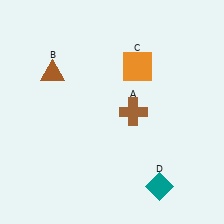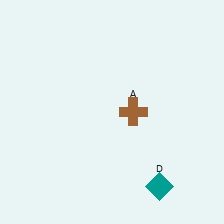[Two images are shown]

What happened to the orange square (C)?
The orange square (C) was removed in Image 2. It was in the top-right area of Image 1.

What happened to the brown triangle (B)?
The brown triangle (B) was removed in Image 2. It was in the top-left area of Image 1.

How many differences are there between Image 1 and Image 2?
There are 2 differences between the two images.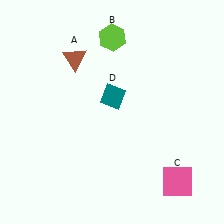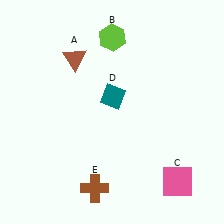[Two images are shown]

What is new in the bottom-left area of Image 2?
A brown cross (E) was added in the bottom-left area of Image 2.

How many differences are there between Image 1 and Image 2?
There is 1 difference between the two images.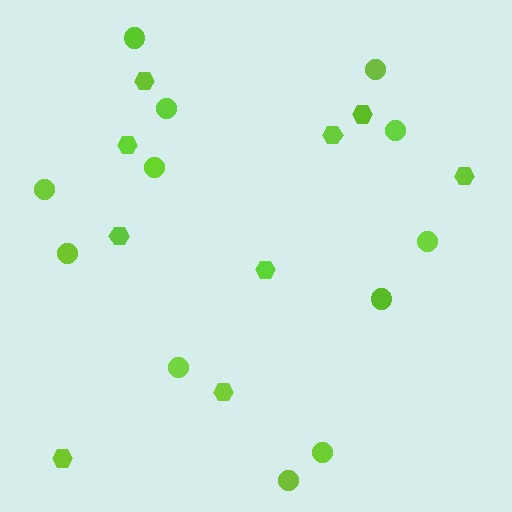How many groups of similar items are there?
There are 2 groups: one group of hexagons (9) and one group of circles (12).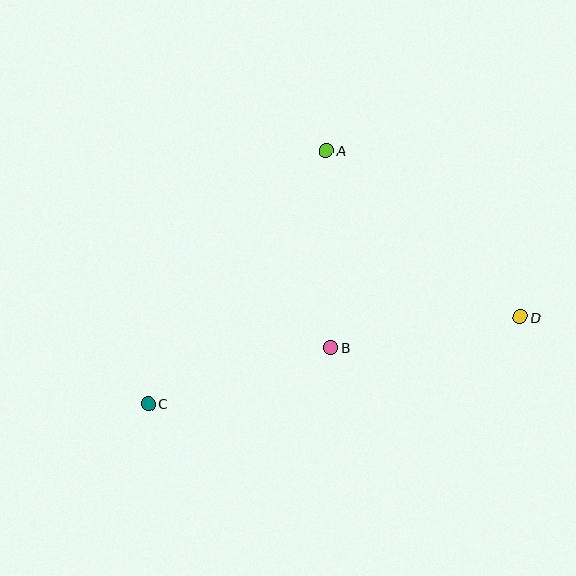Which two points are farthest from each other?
Points C and D are farthest from each other.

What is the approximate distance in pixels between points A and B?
The distance between A and B is approximately 197 pixels.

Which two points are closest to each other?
Points B and C are closest to each other.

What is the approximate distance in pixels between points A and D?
The distance between A and D is approximately 256 pixels.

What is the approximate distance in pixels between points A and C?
The distance between A and C is approximately 309 pixels.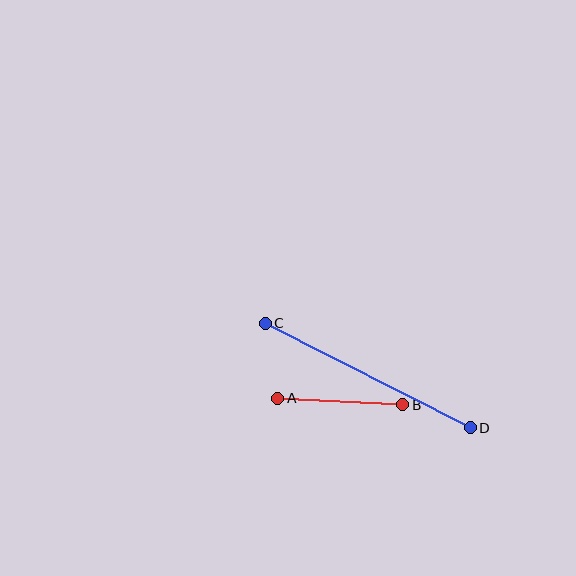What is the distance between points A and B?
The distance is approximately 125 pixels.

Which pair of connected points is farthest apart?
Points C and D are farthest apart.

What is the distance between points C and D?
The distance is approximately 230 pixels.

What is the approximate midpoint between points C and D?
The midpoint is at approximately (368, 376) pixels.